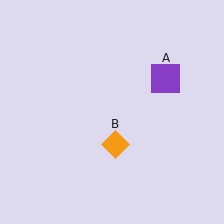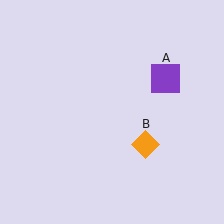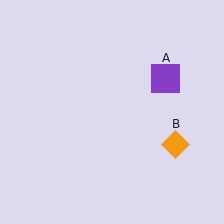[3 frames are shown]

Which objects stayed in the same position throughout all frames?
Purple square (object A) remained stationary.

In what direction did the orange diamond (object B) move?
The orange diamond (object B) moved right.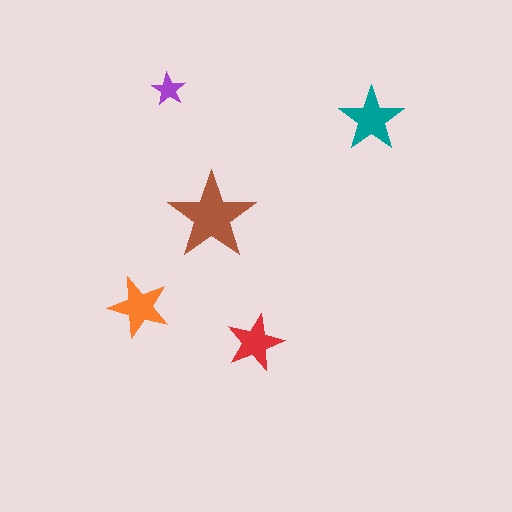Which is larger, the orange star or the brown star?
The brown one.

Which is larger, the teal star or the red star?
The teal one.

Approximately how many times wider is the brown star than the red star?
About 1.5 times wider.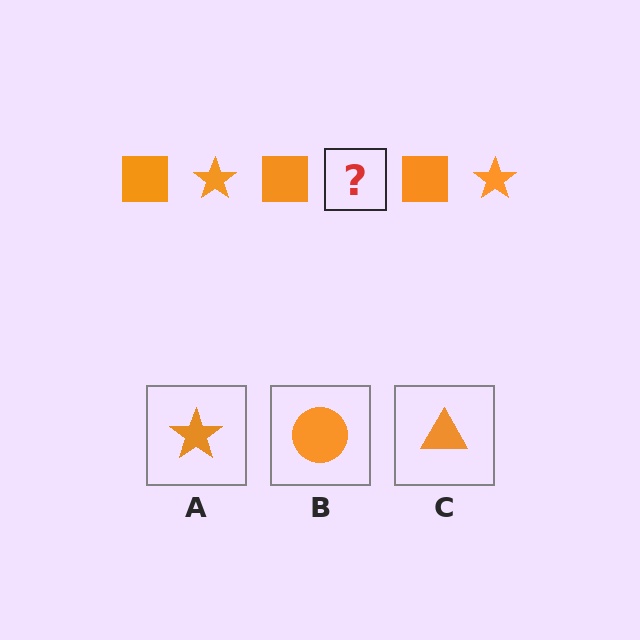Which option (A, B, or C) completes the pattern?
A.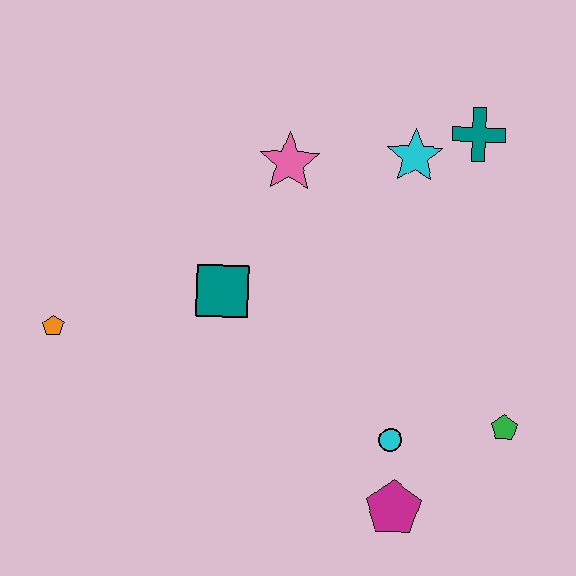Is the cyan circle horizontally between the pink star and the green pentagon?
Yes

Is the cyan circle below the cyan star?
Yes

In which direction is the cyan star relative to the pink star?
The cyan star is to the right of the pink star.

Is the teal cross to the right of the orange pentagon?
Yes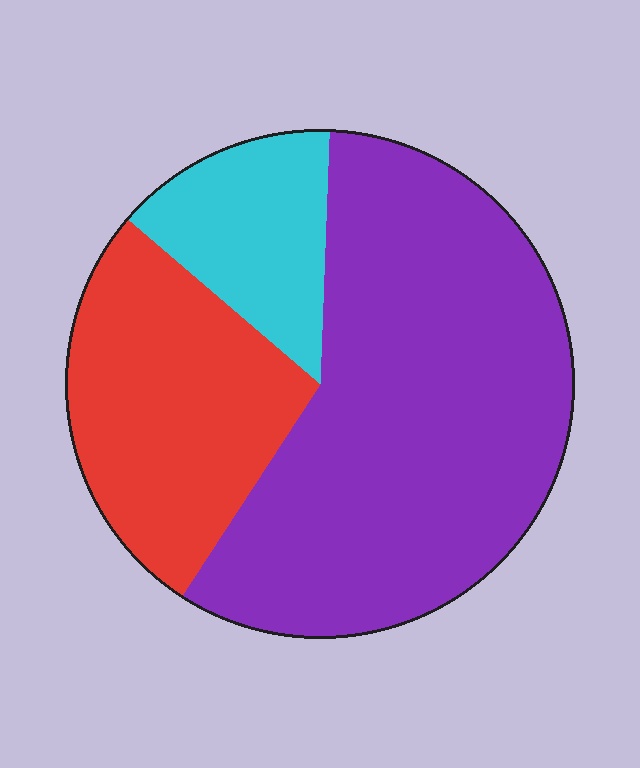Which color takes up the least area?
Cyan, at roughly 15%.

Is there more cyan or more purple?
Purple.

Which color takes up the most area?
Purple, at roughly 60%.